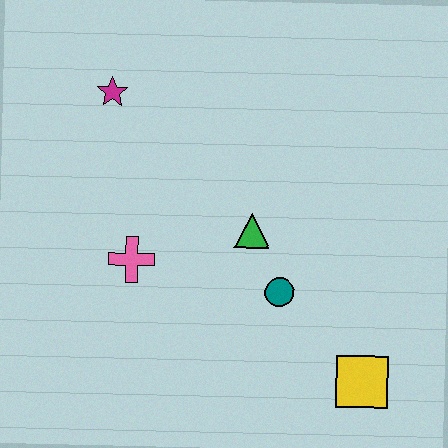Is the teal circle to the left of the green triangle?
No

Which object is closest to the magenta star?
The pink cross is closest to the magenta star.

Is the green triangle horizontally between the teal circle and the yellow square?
No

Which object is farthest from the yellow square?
The magenta star is farthest from the yellow square.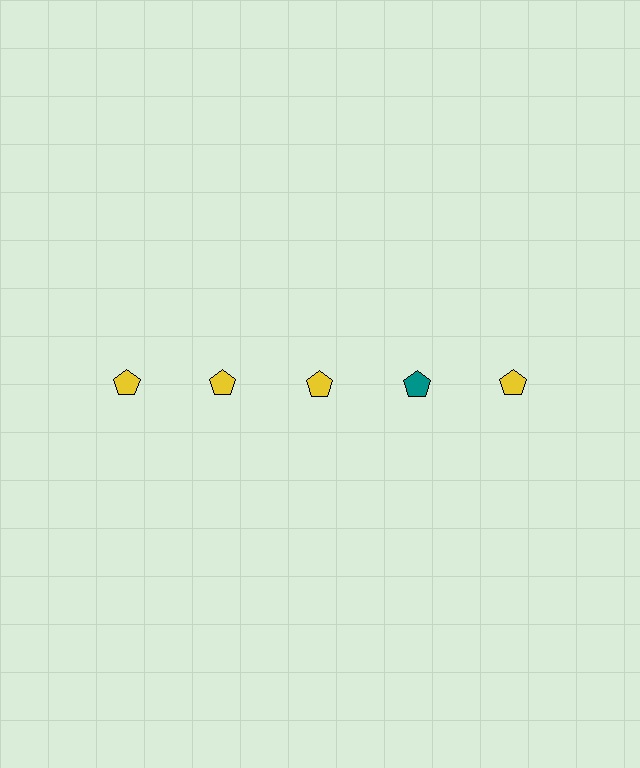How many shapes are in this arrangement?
There are 5 shapes arranged in a grid pattern.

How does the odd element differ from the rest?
It has a different color: teal instead of yellow.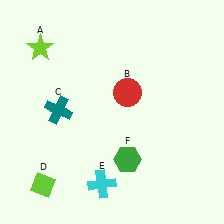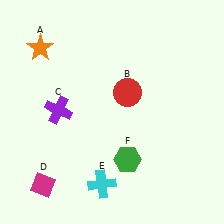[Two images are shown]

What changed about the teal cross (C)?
In Image 1, C is teal. In Image 2, it changed to purple.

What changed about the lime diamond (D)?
In Image 1, D is lime. In Image 2, it changed to magenta.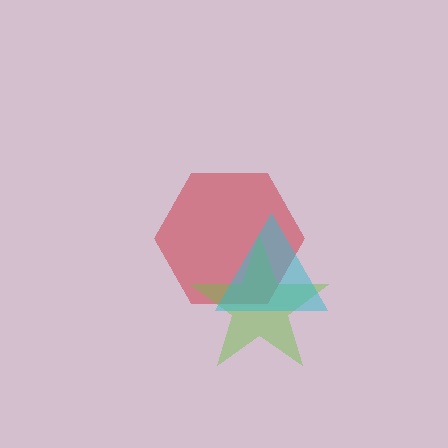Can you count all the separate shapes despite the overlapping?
Yes, there are 3 separate shapes.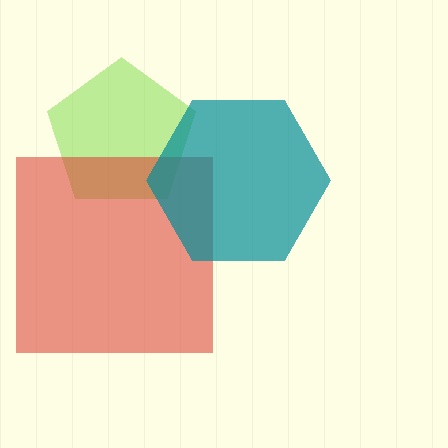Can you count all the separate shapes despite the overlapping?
Yes, there are 3 separate shapes.